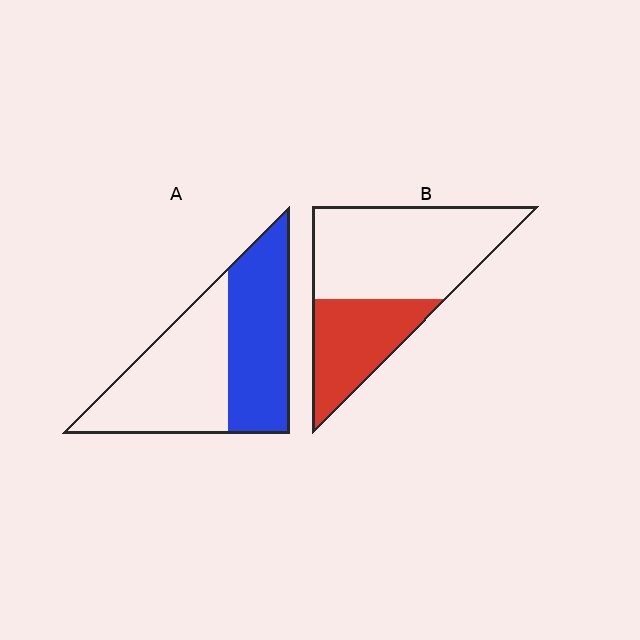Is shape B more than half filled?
No.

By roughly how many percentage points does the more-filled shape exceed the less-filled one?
By roughly 10 percentage points (A over B).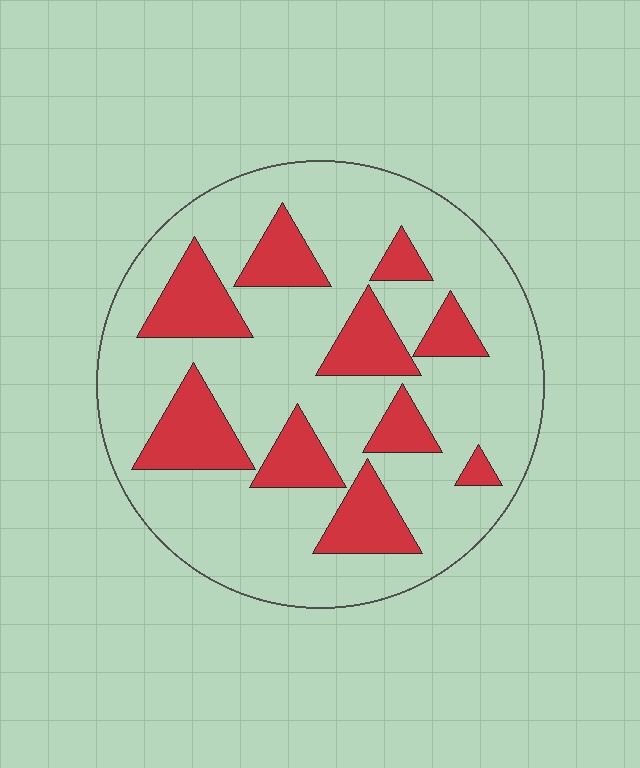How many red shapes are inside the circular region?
10.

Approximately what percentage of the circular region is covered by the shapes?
Approximately 25%.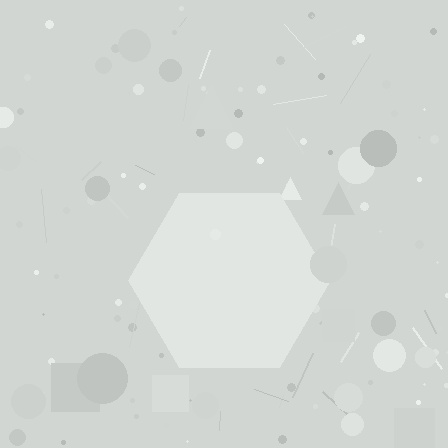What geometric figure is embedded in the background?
A hexagon is embedded in the background.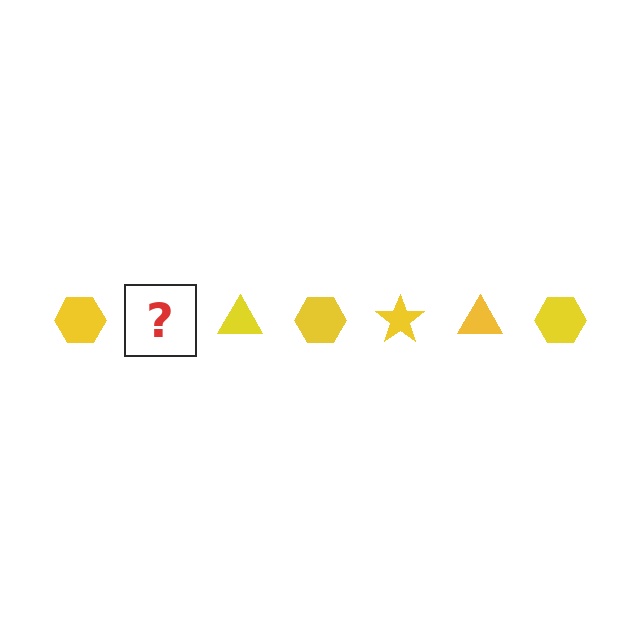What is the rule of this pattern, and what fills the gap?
The rule is that the pattern cycles through hexagon, star, triangle shapes in yellow. The gap should be filled with a yellow star.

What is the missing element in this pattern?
The missing element is a yellow star.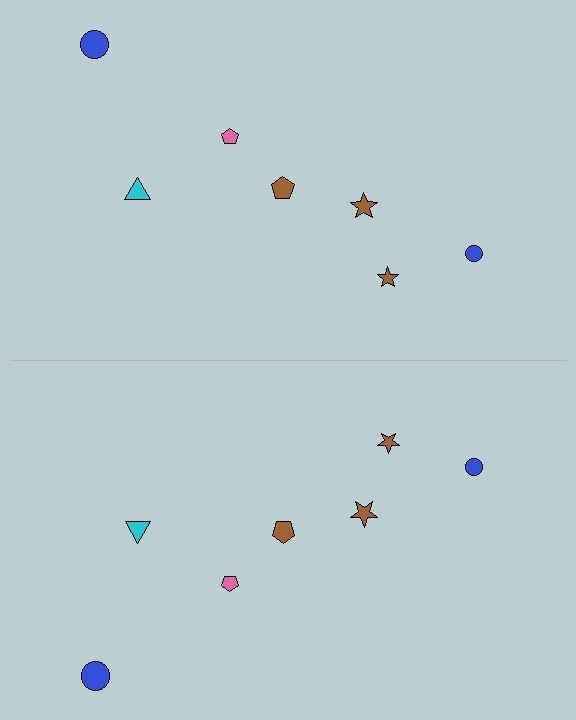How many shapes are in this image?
There are 14 shapes in this image.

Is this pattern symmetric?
Yes, this pattern has bilateral (reflection) symmetry.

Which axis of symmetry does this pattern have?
The pattern has a horizontal axis of symmetry running through the center of the image.